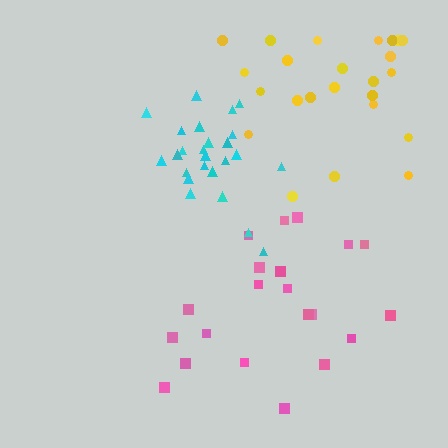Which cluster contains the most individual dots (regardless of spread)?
Cyan (25).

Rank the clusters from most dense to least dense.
cyan, yellow, pink.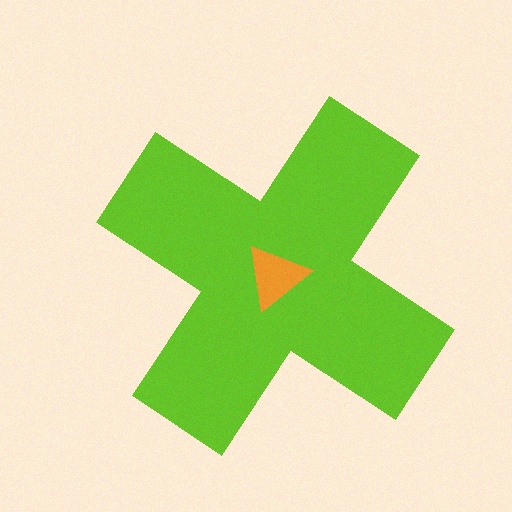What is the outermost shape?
The lime cross.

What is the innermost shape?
The orange triangle.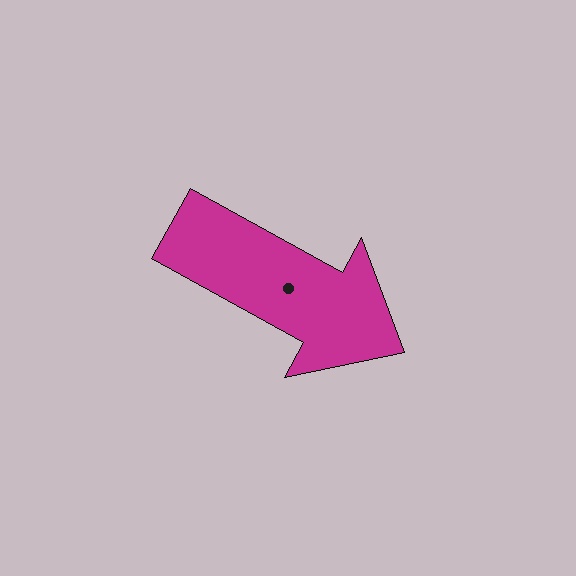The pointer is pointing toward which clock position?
Roughly 4 o'clock.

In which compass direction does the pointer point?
Southeast.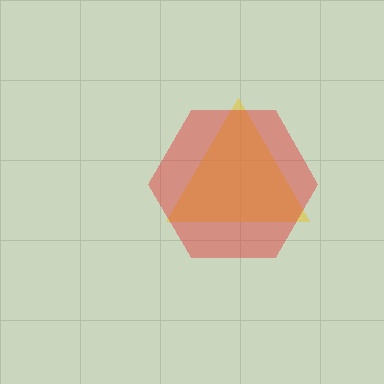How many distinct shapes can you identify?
There are 2 distinct shapes: a yellow triangle, a red hexagon.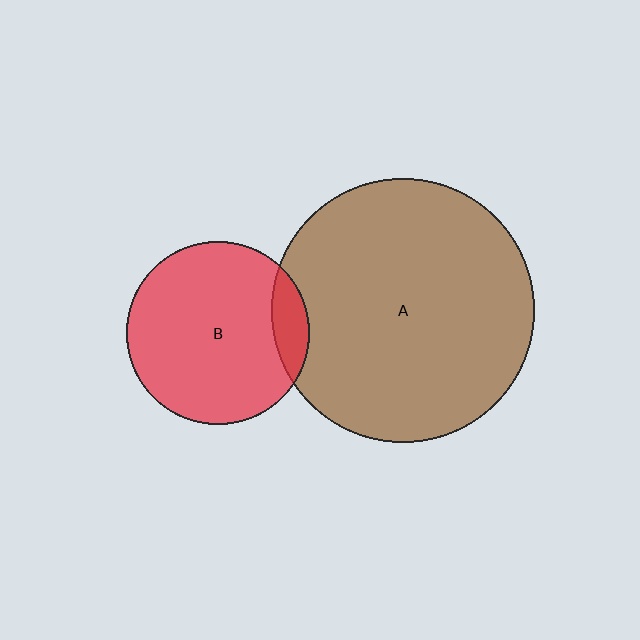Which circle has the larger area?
Circle A (brown).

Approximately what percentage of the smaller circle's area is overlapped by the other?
Approximately 10%.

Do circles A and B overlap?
Yes.